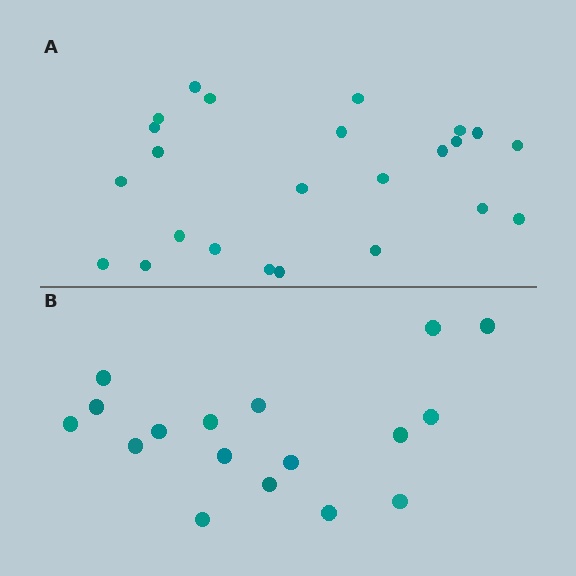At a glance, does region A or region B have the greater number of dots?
Region A (the top region) has more dots.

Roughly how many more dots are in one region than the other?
Region A has roughly 8 or so more dots than region B.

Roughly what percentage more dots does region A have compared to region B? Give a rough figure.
About 40% more.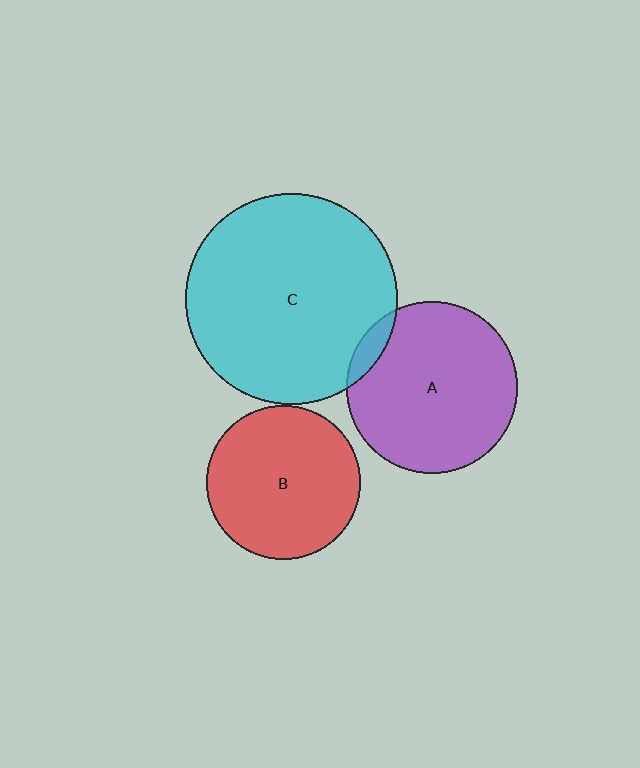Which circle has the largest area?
Circle C (cyan).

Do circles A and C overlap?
Yes.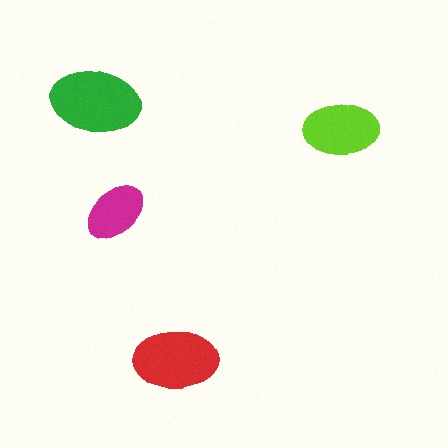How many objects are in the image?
There are 4 objects in the image.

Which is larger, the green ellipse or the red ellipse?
The green one.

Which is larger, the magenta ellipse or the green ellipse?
The green one.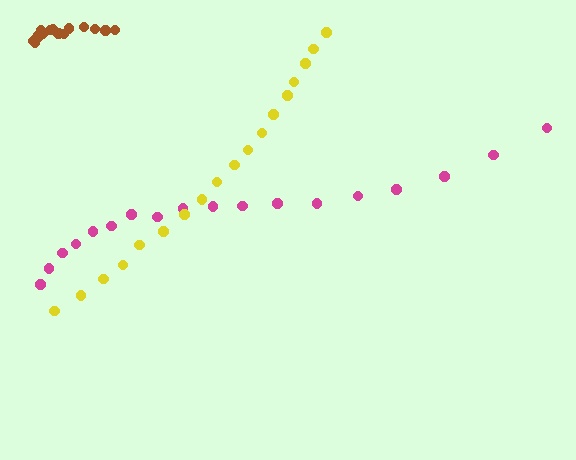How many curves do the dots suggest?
There are 3 distinct paths.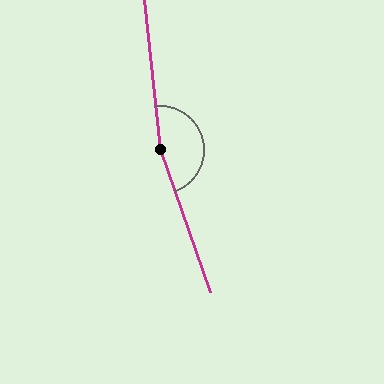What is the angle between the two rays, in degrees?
Approximately 166 degrees.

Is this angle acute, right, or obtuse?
It is obtuse.